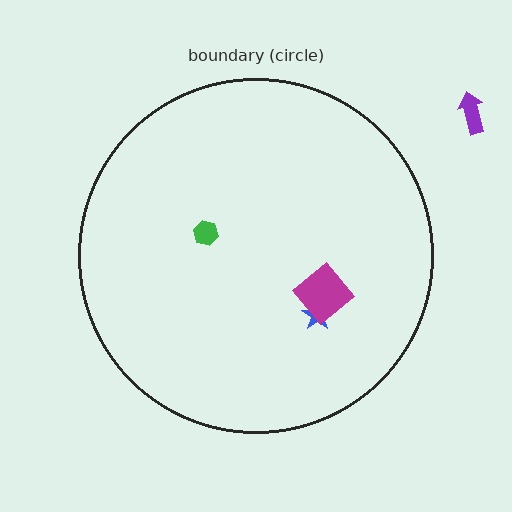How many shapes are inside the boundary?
3 inside, 1 outside.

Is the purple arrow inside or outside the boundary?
Outside.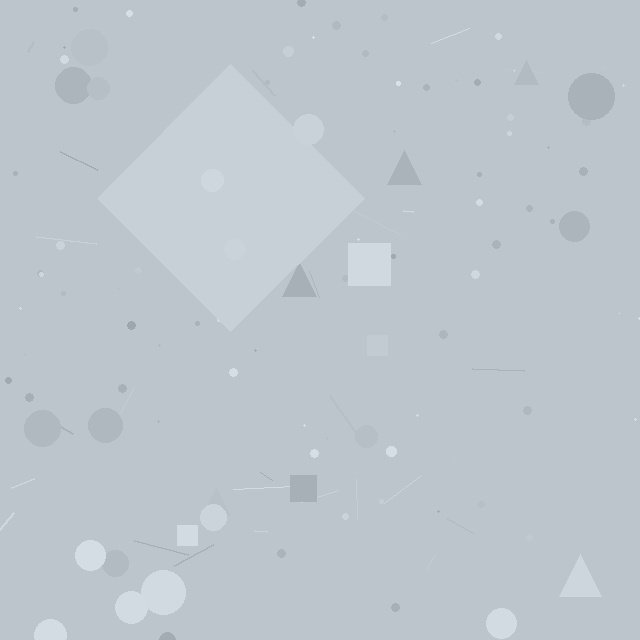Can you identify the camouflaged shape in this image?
The camouflaged shape is a diamond.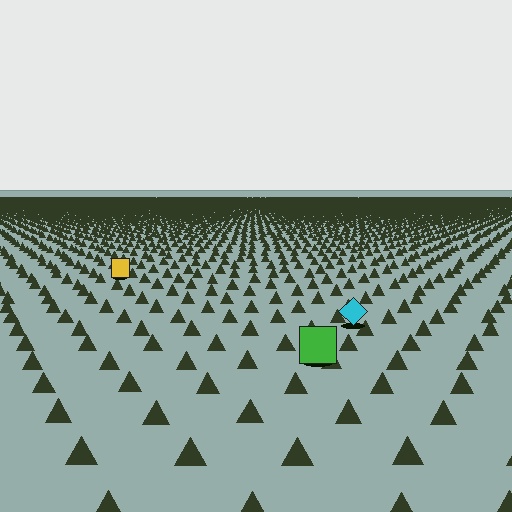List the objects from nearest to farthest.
From nearest to farthest: the green square, the cyan diamond, the yellow square.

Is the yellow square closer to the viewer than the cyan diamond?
No. The cyan diamond is closer — you can tell from the texture gradient: the ground texture is coarser near it.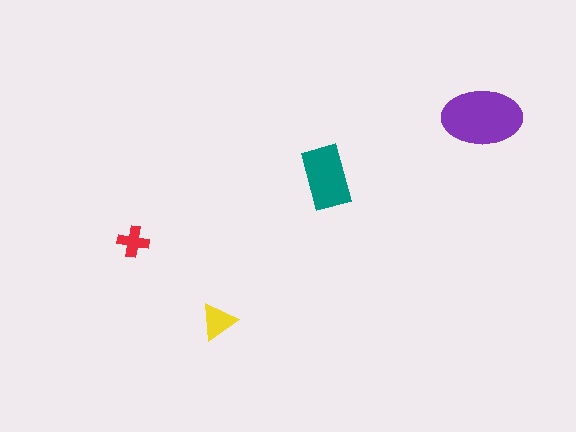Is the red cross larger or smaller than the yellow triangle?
Smaller.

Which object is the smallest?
The red cross.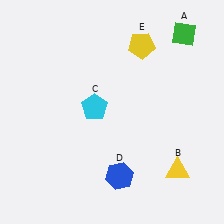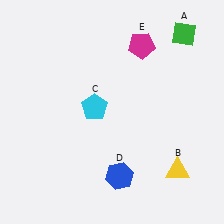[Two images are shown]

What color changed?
The pentagon (E) changed from yellow in Image 1 to magenta in Image 2.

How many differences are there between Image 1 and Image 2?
There is 1 difference between the two images.